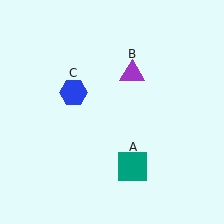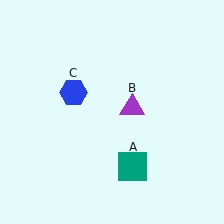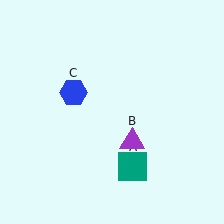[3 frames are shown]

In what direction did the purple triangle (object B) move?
The purple triangle (object B) moved down.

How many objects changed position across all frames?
1 object changed position: purple triangle (object B).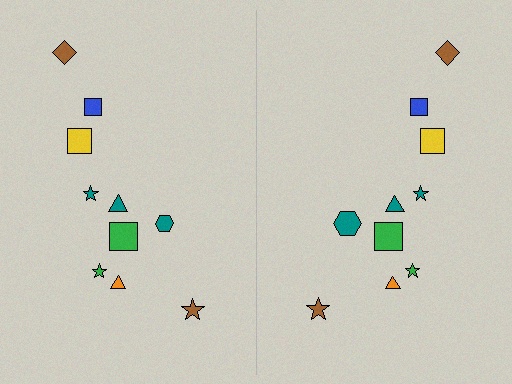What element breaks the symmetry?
The teal hexagon on the right side has a different size than its mirror counterpart.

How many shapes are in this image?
There are 20 shapes in this image.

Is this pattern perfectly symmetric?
No, the pattern is not perfectly symmetric. The teal hexagon on the right side has a different size than its mirror counterpart.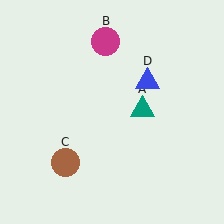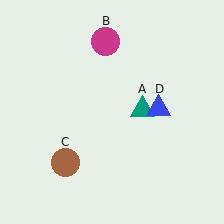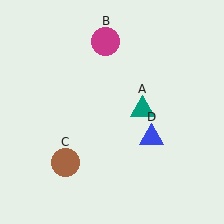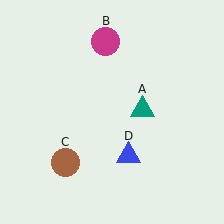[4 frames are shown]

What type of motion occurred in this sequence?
The blue triangle (object D) rotated clockwise around the center of the scene.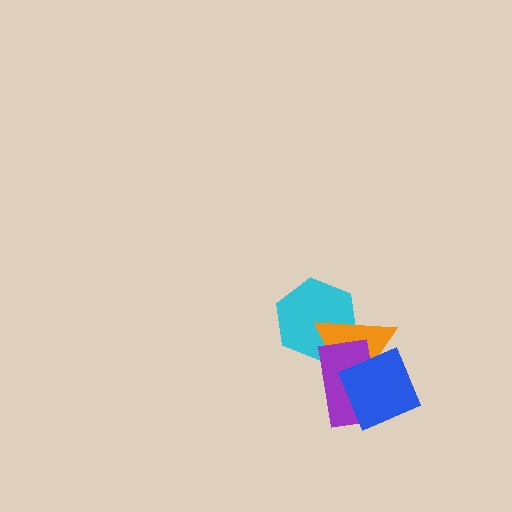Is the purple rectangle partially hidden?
Yes, it is partially covered by another shape.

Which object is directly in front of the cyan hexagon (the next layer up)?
The orange triangle is directly in front of the cyan hexagon.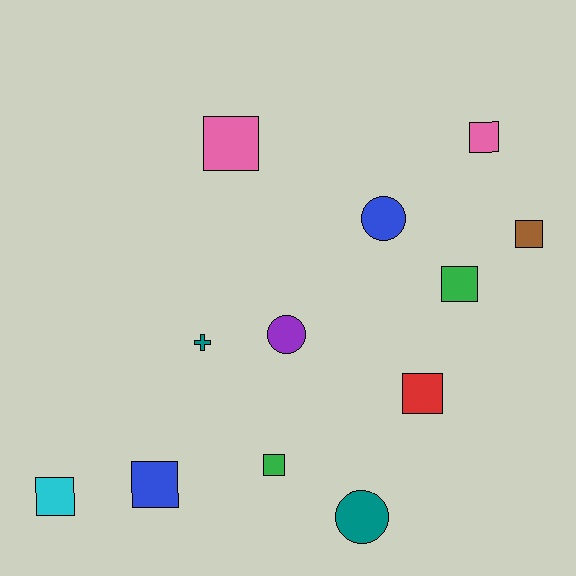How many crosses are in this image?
There is 1 cross.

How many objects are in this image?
There are 12 objects.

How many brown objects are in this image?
There is 1 brown object.